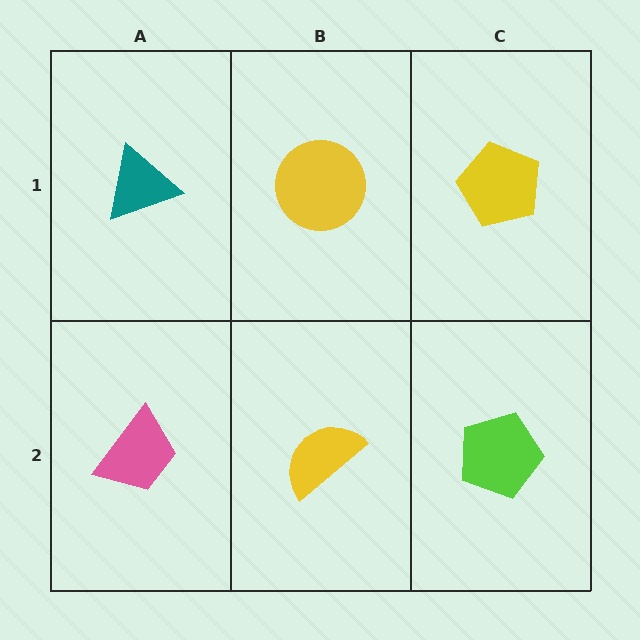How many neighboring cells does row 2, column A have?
2.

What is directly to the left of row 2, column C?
A yellow semicircle.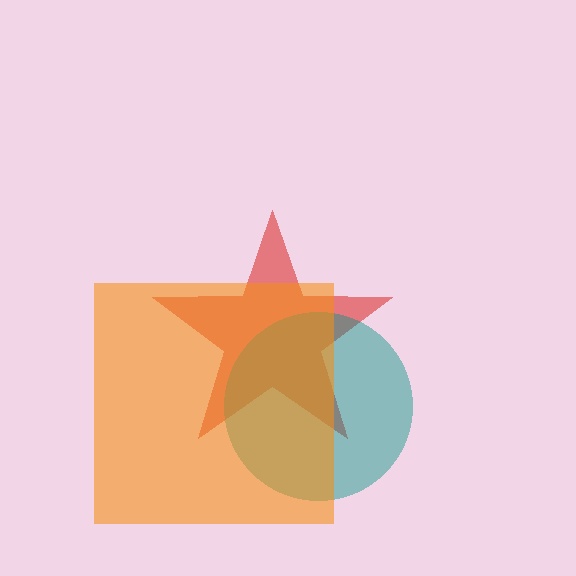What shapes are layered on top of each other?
The layered shapes are: a red star, a teal circle, an orange square.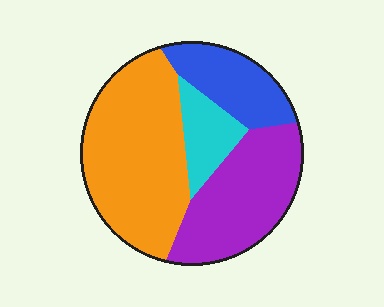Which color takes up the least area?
Cyan, at roughly 10%.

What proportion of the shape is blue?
Blue takes up about one sixth (1/6) of the shape.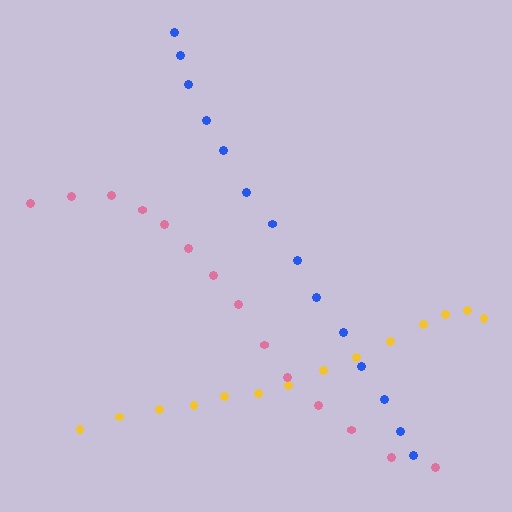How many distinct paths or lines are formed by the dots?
There are 3 distinct paths.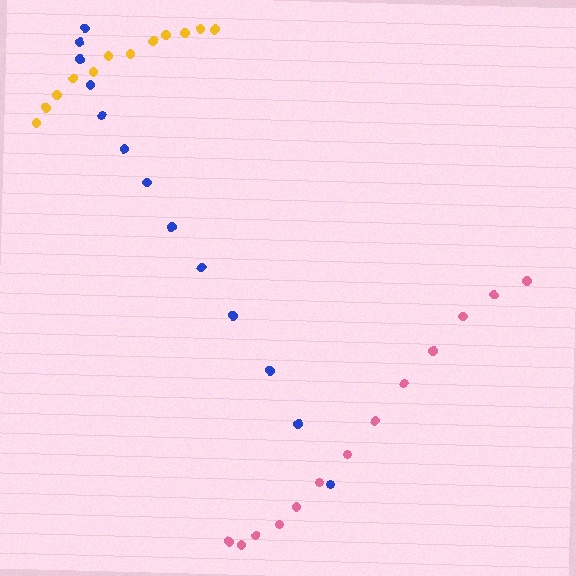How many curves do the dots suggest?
There are 3 distinct paths.